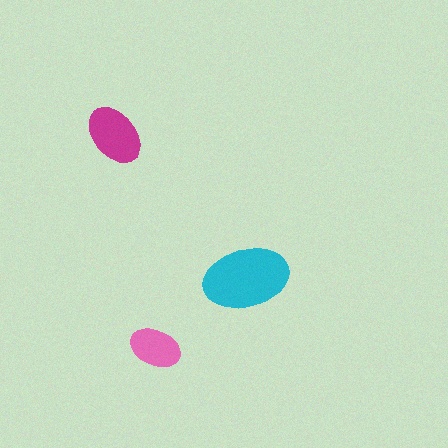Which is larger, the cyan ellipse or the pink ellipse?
The cyan one.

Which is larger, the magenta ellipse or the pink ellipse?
The magenta one.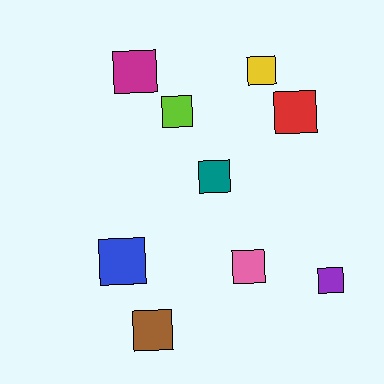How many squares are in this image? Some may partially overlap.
There are 9 squares.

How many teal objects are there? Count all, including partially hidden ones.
There is 1 teal object.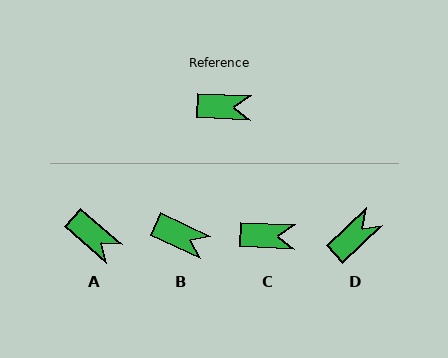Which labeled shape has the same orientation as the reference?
C.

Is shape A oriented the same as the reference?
No, it is off by about 39 degrees.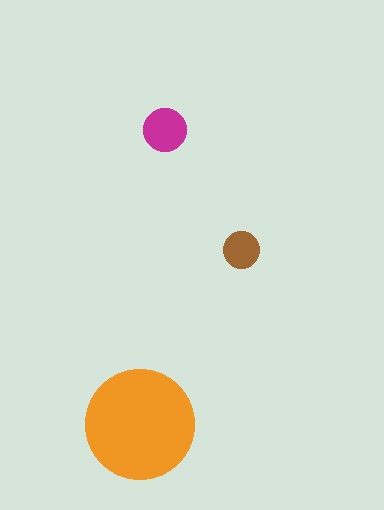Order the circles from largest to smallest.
the orange one, the magenta one, the brown one.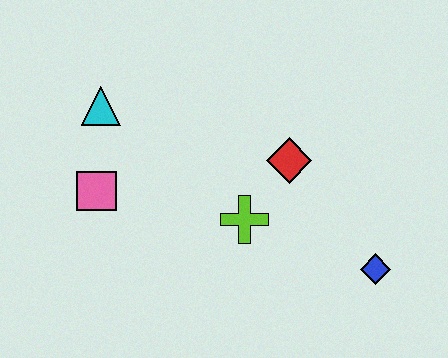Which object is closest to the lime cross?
The red diamond is closest to the lime cross.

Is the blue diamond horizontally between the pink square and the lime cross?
No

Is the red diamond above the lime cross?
Yes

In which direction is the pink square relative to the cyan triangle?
The pink square is below the cyan triangle.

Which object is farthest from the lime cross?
The cyan triangle is farthest from the lime cross.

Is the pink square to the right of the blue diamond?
No